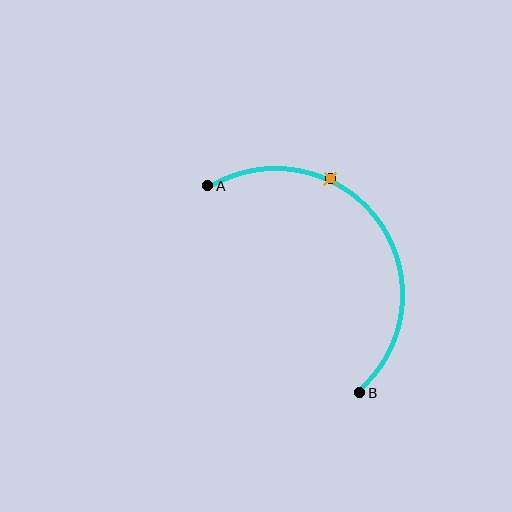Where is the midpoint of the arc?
The arc midpoint is the point on the curve farthest from the straight line joining A and B. It sits above and to the right of that line.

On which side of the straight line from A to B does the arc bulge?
The arc bulges above and to the right of the straight line connecting A and B.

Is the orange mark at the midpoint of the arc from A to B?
No. The orange mark lies on the arc but is closer to endpoint A. The arc midpoint would be at the point on the curve equidistant along the arc from both A and B.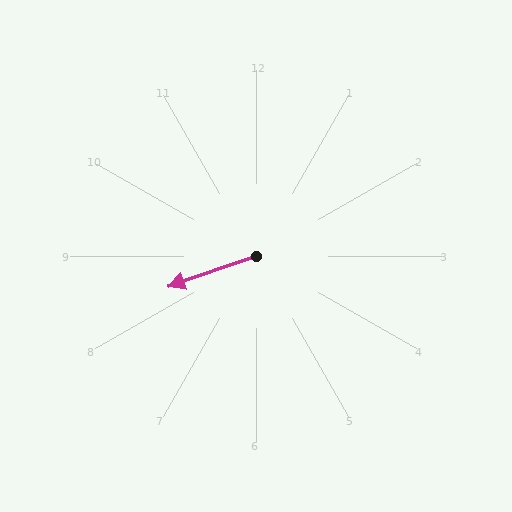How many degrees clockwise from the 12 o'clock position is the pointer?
Approximately 251 degrees.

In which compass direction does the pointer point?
West.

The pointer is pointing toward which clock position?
Roughly 8 o'clock.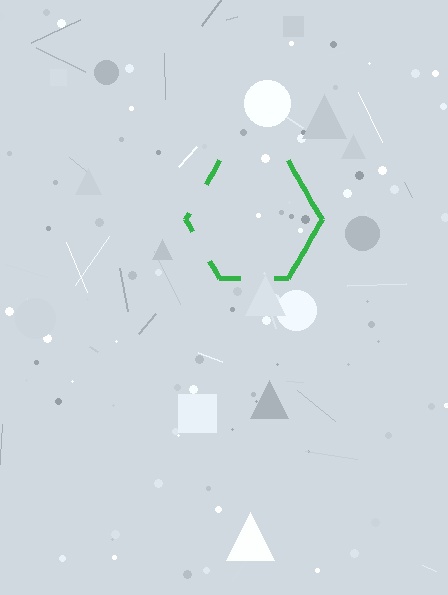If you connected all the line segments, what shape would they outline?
They would outline a hexagon.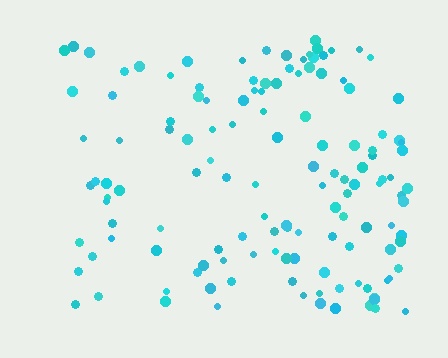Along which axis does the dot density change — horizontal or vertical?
Horizontal.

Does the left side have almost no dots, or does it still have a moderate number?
Still a moderate number, just noticeably fewer than the right.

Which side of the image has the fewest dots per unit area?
The left.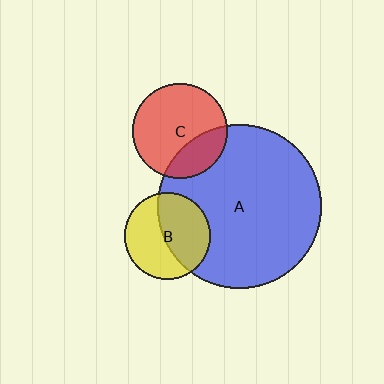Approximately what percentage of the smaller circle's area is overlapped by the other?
Approximately 25%.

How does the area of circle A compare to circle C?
Approximately 3.0 times.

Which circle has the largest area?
Circle A (blue).